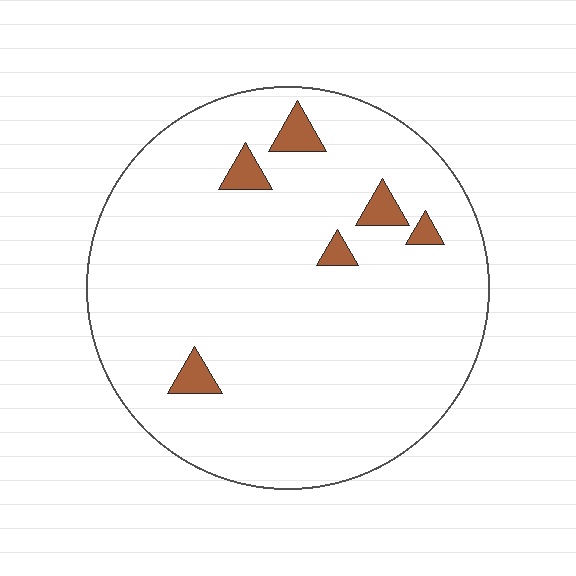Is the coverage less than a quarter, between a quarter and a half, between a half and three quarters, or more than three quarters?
Less than a quarter.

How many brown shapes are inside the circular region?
6.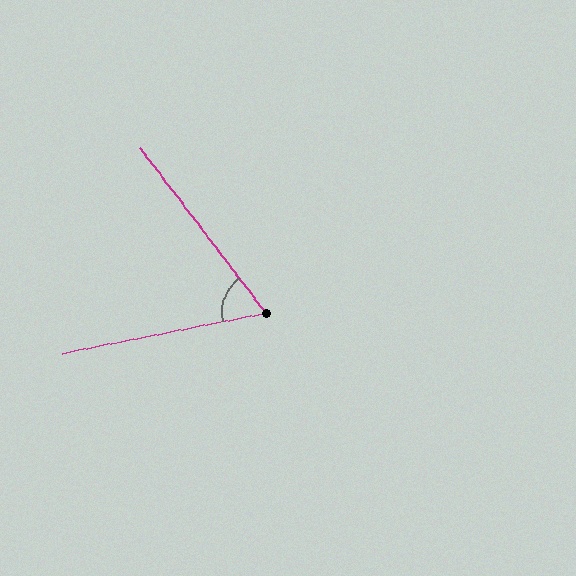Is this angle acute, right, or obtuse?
It is acute.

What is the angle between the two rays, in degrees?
Approximately 64 degrees.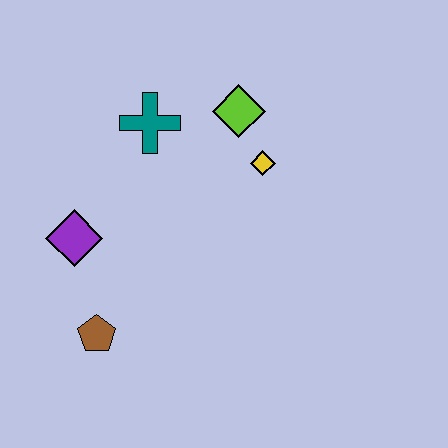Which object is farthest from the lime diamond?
The brown pentagon is farthest from the lime diamond.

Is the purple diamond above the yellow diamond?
No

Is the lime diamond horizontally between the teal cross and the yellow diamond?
Yes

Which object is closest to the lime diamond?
The yellow diamond is closest to the lime diamond.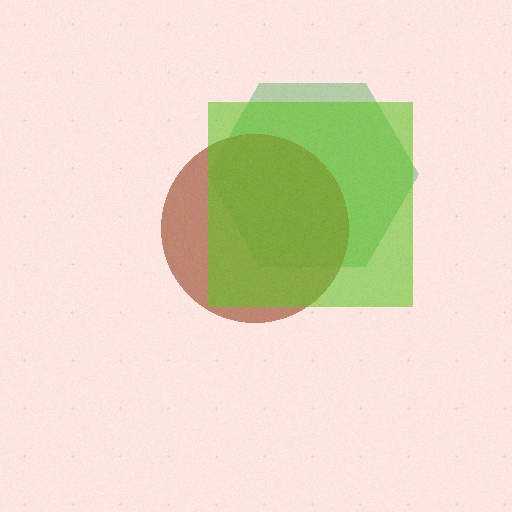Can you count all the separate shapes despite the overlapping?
Yes, there are 3 separate shapes.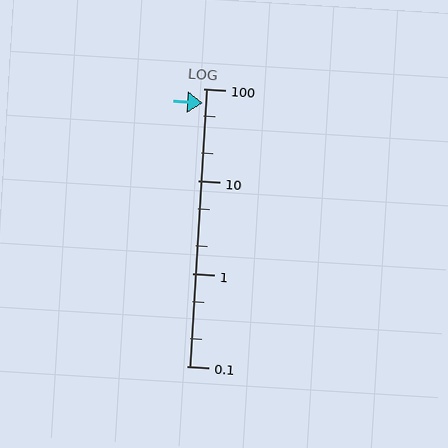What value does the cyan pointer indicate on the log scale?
The pointer indicates approximately 69.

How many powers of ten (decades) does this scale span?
The scale spans 3 decades, from 0.1 to 100.